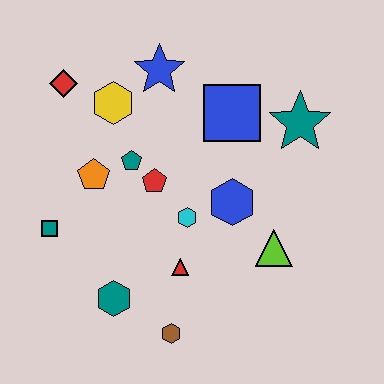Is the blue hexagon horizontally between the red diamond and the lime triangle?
Yes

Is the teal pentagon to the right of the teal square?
Yes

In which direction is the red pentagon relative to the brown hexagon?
The red pentagon is above the brown hexagon.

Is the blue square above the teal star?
Yes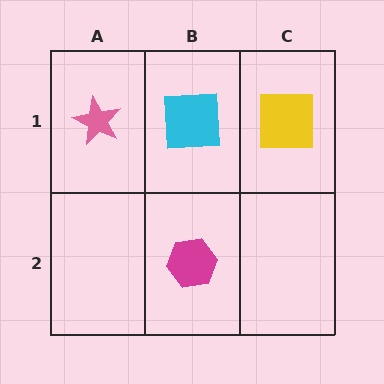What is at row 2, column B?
A magenta hexagon.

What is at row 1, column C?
A yellow square.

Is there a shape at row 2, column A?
No, that cell is empty.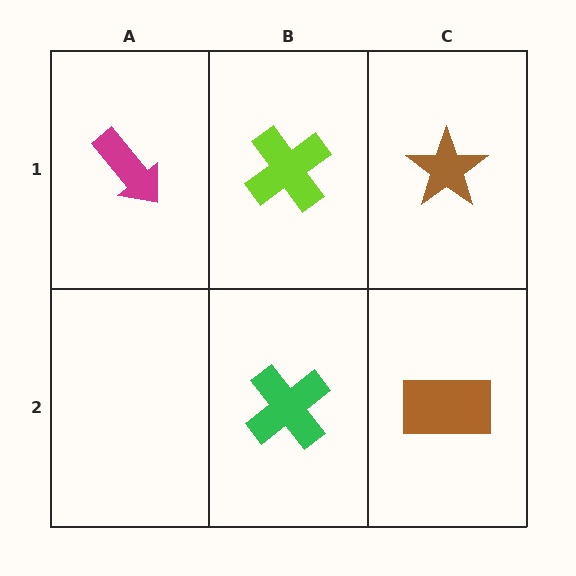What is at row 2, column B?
A green cross.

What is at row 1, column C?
A brown star.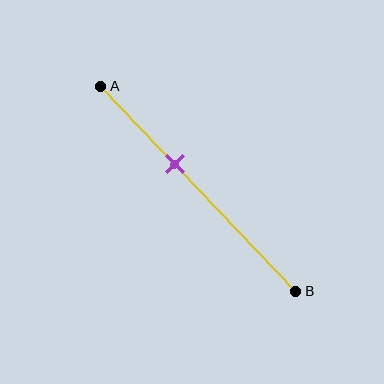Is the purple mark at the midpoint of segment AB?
No, the mark is at about 40% from A, not at the 50% midpoint.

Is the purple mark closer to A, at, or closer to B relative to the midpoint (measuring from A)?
The purple mark is closer to point A than the midpoint of segment AB.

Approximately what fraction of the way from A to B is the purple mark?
The purple mark is approximately 40% of the way from A to B.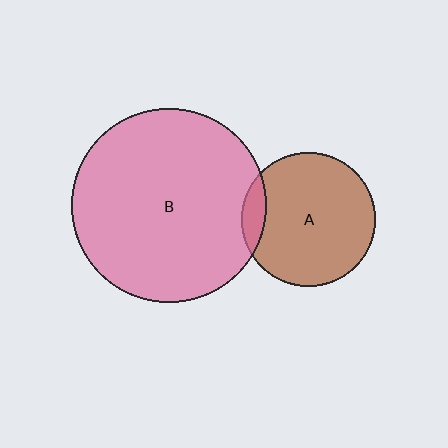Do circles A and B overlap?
Yes.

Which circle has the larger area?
Circle B (pink).